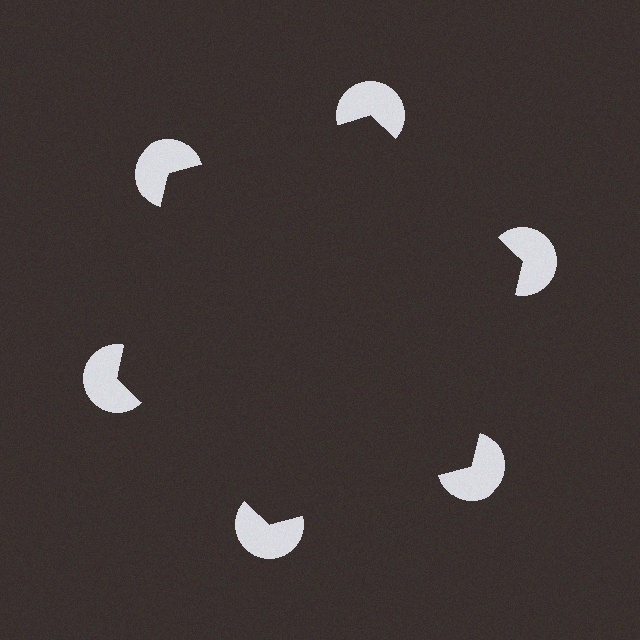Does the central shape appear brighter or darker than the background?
It typically appears slightly darker than the background, even though no actual brightness change is drawn.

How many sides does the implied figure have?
6 sides.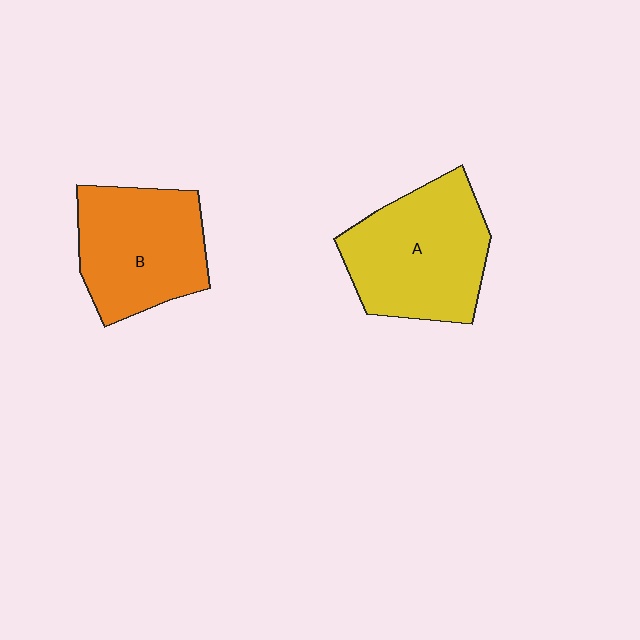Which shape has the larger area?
Shape A (yellow).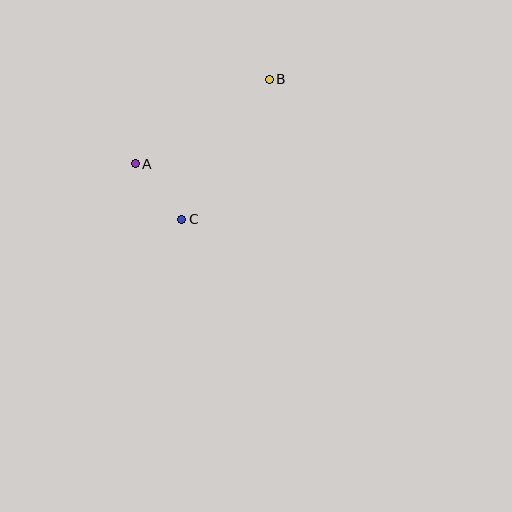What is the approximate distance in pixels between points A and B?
The distance between A and B is approximately 159 pixels.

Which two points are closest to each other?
Points A and C are closest to each other.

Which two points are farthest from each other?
Points B and C are farthest from each other.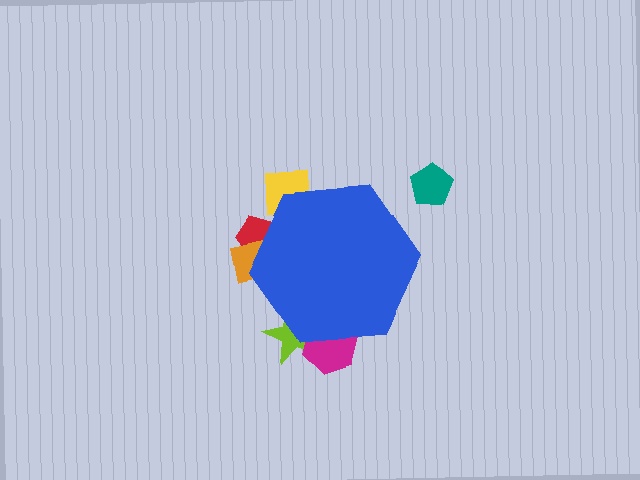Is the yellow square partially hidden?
Yes, the yellow square is partially hidden behind the blue hexagon.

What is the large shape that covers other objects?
A blue hexagon.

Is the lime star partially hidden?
Yes, the lime star is partially hidden behind the blue hexagon.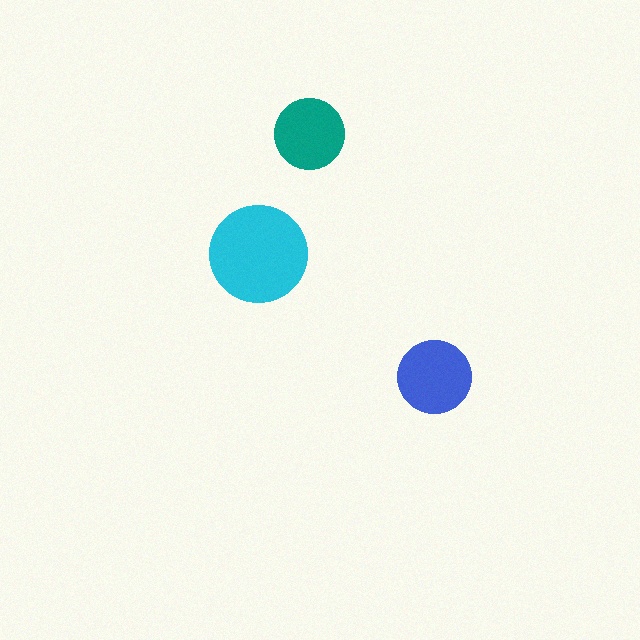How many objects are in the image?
There are 3 objects in the image.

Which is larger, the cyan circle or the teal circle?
The cyan one.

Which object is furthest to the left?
The cyan circle is leftmost.